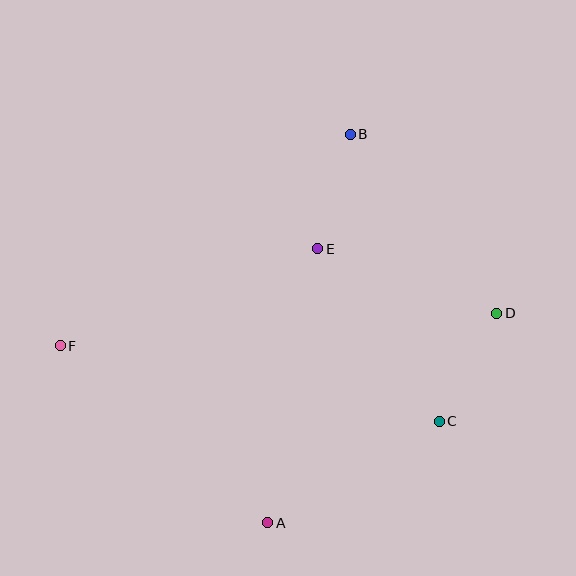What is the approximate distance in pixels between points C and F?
The distance between C and F is approximately 386 pixels.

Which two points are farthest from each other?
Points D and F are farthest from each other.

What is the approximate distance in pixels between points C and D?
The distance between C and D is approximately 122 pixels.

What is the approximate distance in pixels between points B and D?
The distance between B and D is approximately 231 pixels.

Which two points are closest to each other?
Points B and E are closest to each other.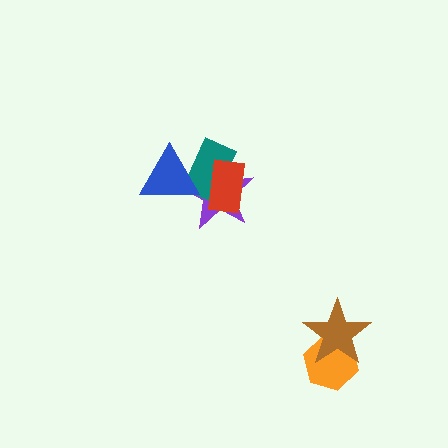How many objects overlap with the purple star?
3 objects overlap with the purple star.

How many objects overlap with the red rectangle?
2 objects overlap with the red rectangle.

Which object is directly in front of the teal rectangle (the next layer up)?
The blue triangle is directly in front of the teal rectangle.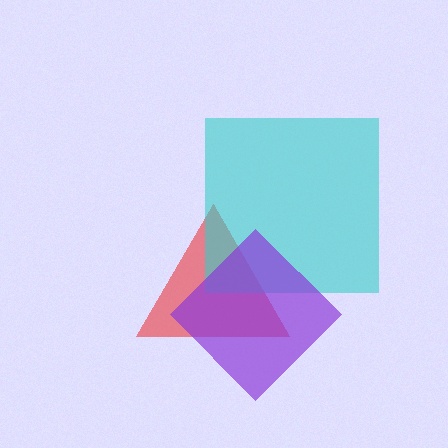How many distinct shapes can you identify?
There are 3 distinct shapes: a red triangle, a cyan square, a purple diamond.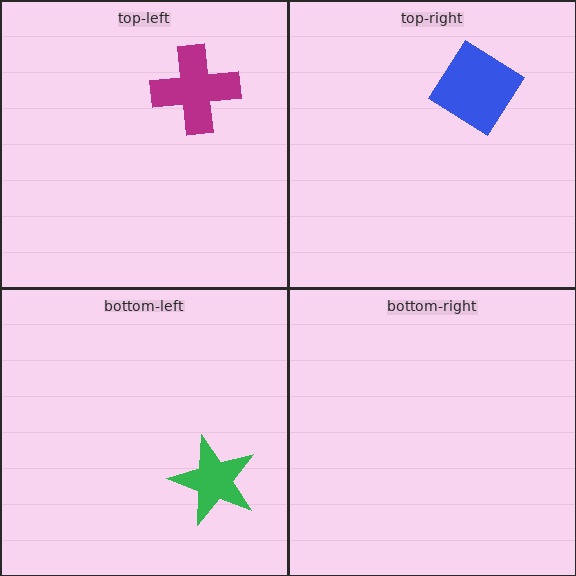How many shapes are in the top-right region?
1.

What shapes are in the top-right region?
The blue diamond.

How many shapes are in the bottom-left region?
1.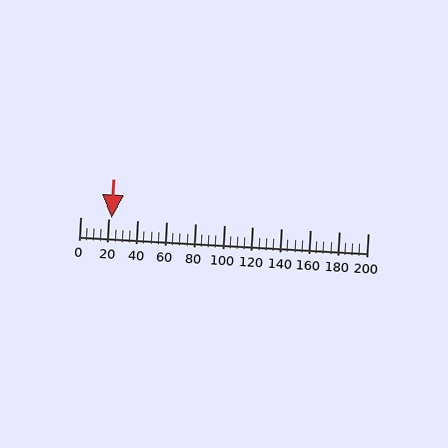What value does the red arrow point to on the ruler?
The red arrow points to approximately 22.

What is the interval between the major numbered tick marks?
The major tick marks are spaced 20 units apart.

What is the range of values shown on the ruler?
The ruler shows values from 0 to 200.